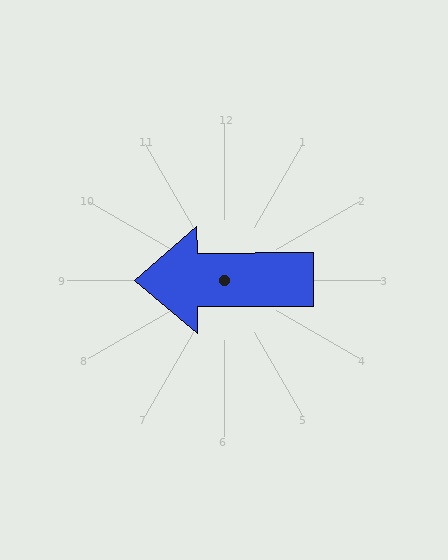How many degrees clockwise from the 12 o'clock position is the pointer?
Approximately 270 degrees.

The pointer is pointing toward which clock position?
Roughly 9 o'clock.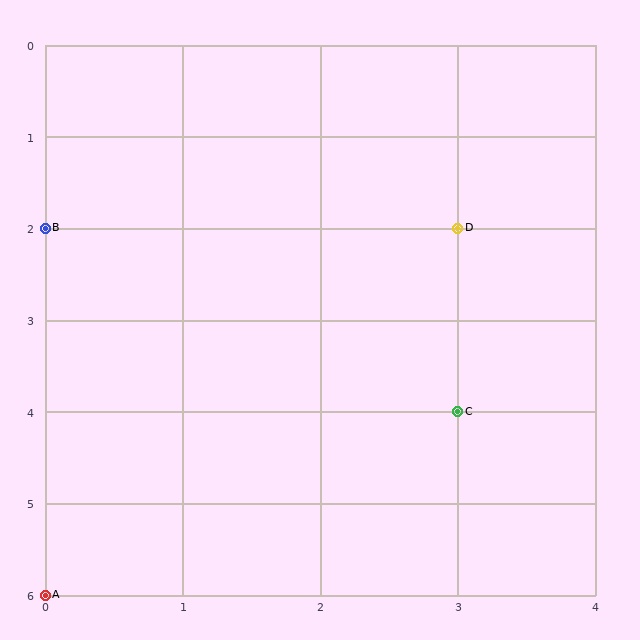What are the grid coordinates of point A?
Point A is at grid coordinates (0, 6).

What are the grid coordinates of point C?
Point C is at grid coordinates (3, 4).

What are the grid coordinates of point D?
Point D is at grid coordinates (3, 2).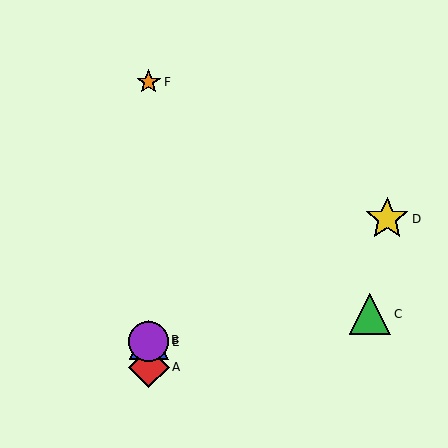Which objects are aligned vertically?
Objects A, B, E, F are aligned vertically.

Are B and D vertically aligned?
No, B is at x≈149 and D is at x≈387.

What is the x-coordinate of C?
Object C is at x≈370.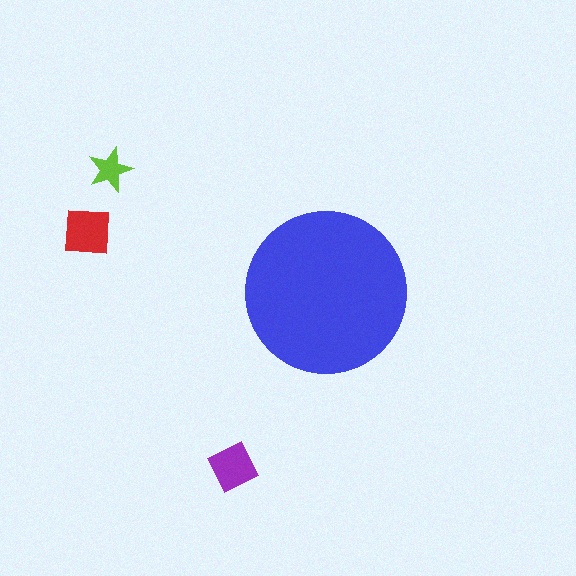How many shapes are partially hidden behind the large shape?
0 shapes are partially hidden.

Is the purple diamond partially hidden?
No, the purple diamond is fully visible.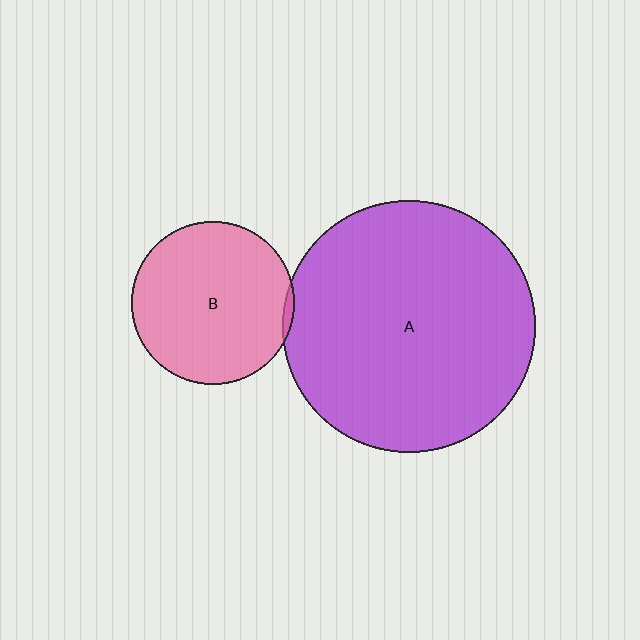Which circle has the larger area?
Circle A (purple).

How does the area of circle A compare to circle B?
Approximately 2.4 times.